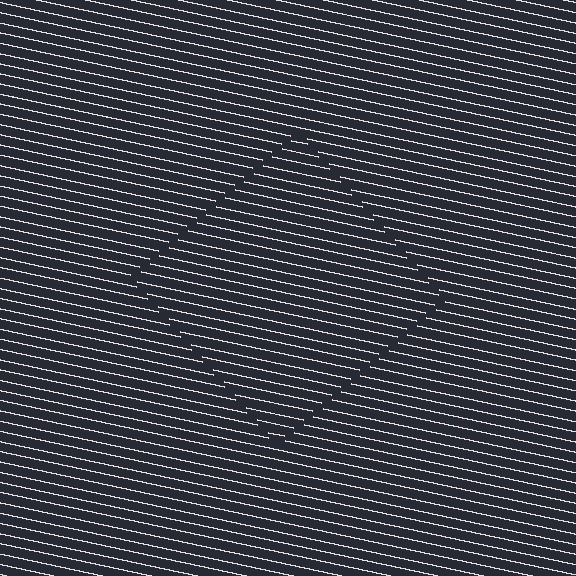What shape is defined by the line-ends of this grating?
An illusory square. The interior of the shape contains the same grating, shifted by half a period — the contour is defined by the phase discontinuity where line-ends from the inner and outer gratings abut.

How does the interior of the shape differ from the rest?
The interior of the shape contains the same grating, shifted by half a period — the contour is defined by the phase discontinuity where line-ends from the inner and outer gratings abut.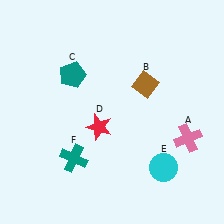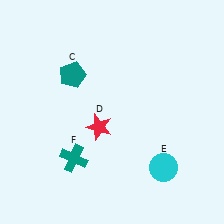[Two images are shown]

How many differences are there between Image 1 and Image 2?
There are 2 differences between the two images.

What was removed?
The brown diamond (B), the pink cross (A) were removed in Image 2.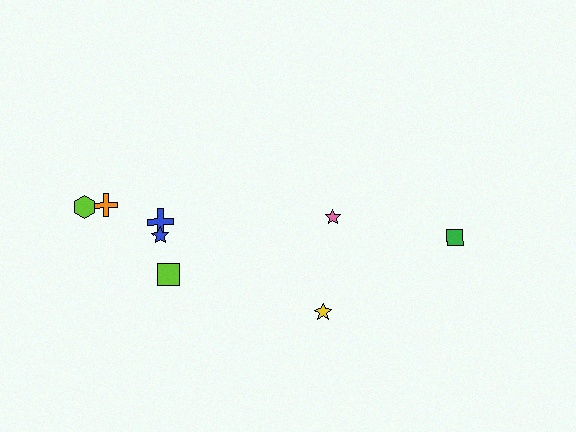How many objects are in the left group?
There are 5 objects.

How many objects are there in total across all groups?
There are 8 objects.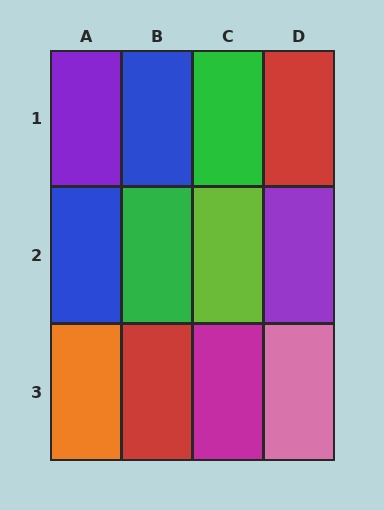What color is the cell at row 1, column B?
Blue.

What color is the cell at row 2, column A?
Blue.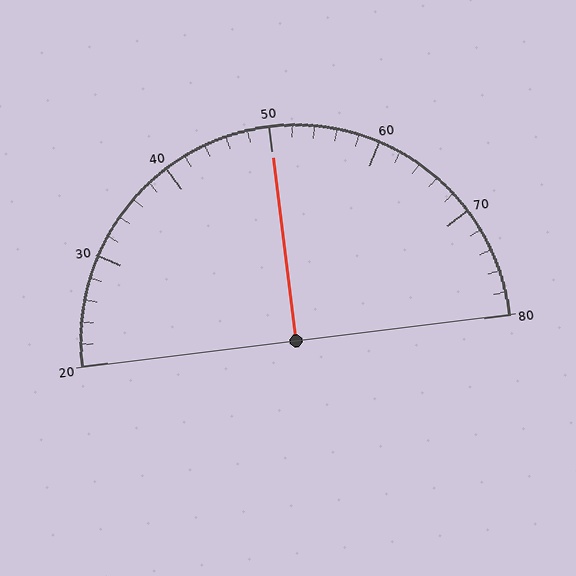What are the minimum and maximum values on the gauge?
The gauge ranges from 20 to 80.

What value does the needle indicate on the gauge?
The needle indicates approximately 50.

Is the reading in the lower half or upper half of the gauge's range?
The reading is in the upper half of the range (20 to 80).